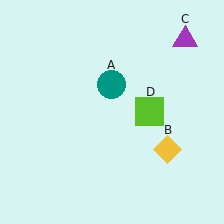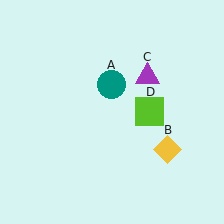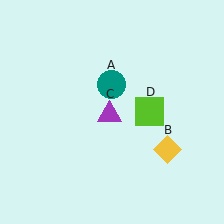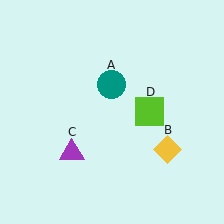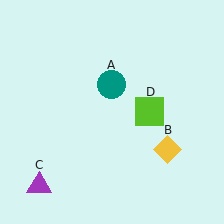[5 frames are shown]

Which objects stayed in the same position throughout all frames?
Teal circle (object A) and yellow diamond (object B) and lime square (object D) remained stationary.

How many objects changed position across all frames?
1 object changed position: purple triangle (object C).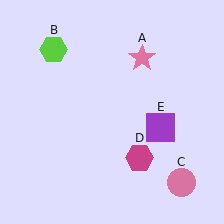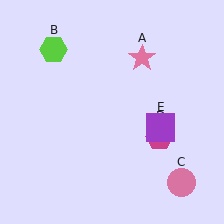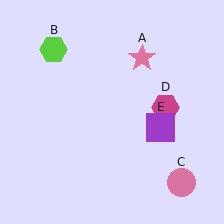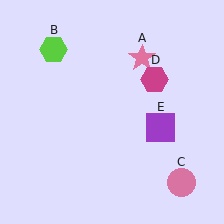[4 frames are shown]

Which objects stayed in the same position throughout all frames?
Pink star (object A) and lime hexagon (object B) and pink circle (object C) and purple square (object E) remained stationary.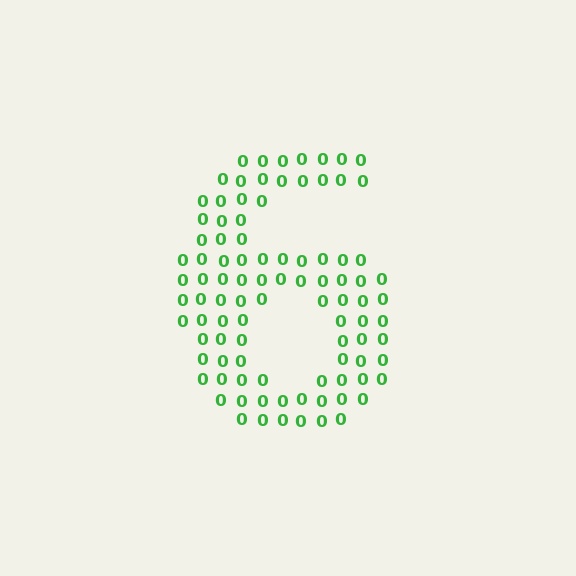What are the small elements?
The small elements are digit 0's.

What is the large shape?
The large shape is the digit 6.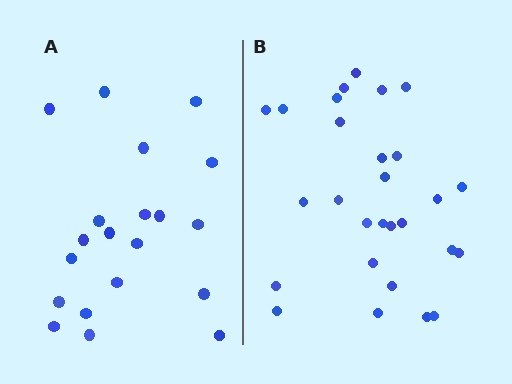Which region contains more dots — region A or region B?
Region B (the right region) has more dots.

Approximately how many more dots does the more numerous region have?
Region B has roughly 8 or so more dots than region A.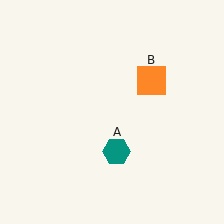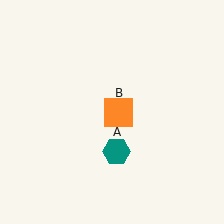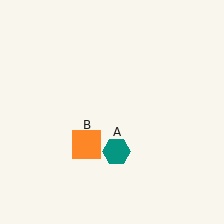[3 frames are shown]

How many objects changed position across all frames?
1 object changed position: orange square (object B).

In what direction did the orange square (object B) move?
The orange square (object B) moved down and to the left.